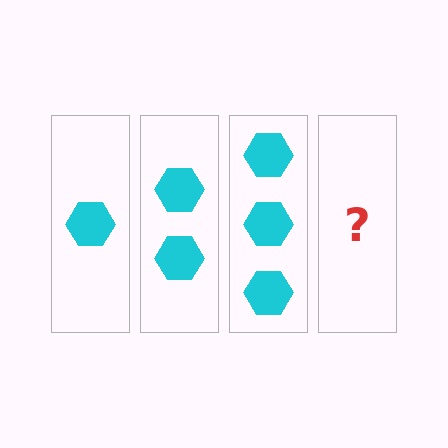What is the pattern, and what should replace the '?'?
The pattern is that each step adds one more hexagon. The '?' should be 4 hexagons.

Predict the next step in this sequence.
The next step is 4 hexagons.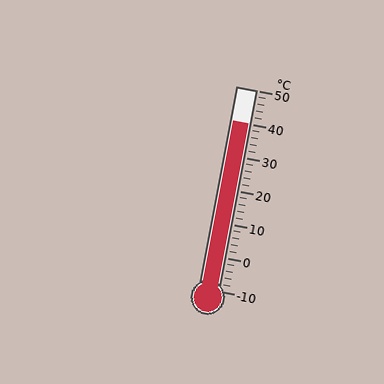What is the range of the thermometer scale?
The thermometer scale ranges from -10°C to 50°C.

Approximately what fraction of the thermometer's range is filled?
The thermometer is filled to approximately 85% of its range.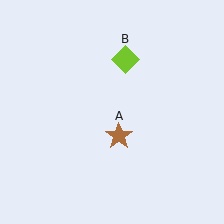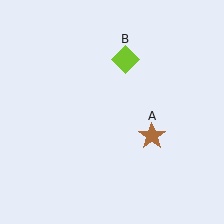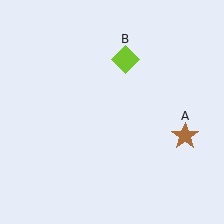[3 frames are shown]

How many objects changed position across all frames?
1 object changed position: brown star (object A).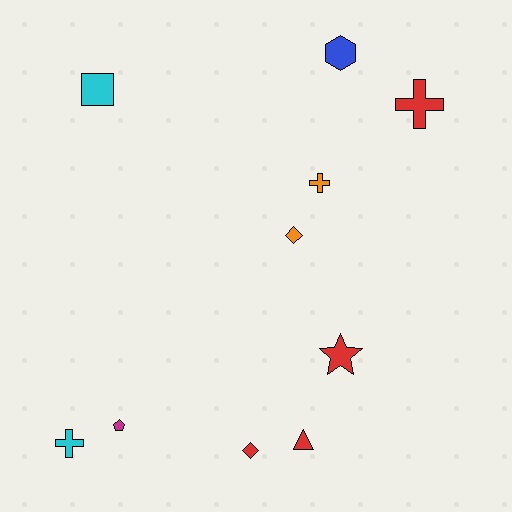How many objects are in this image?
There are 10 objects.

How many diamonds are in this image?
There are 2 diamonds.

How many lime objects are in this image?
There are no lime objects.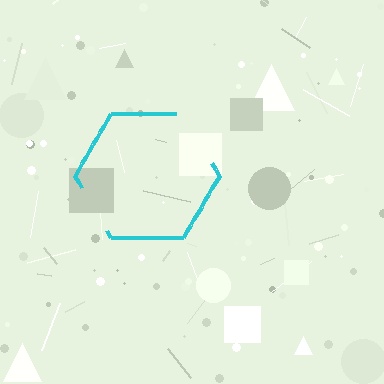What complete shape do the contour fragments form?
The contour fragments form a hexagon.